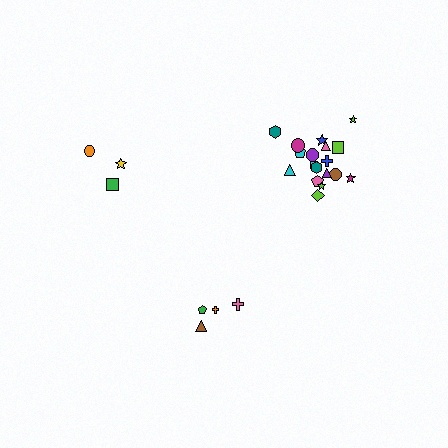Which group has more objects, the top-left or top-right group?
The top-right group.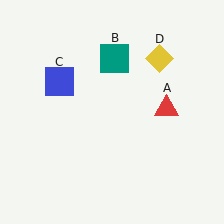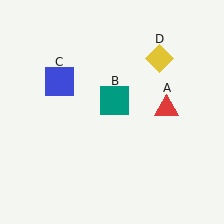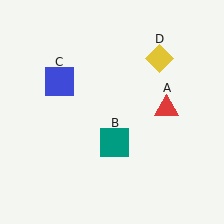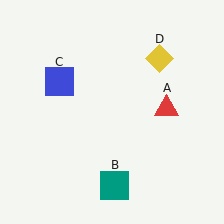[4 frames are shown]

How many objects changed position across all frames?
1 object changed position: teal square (object B).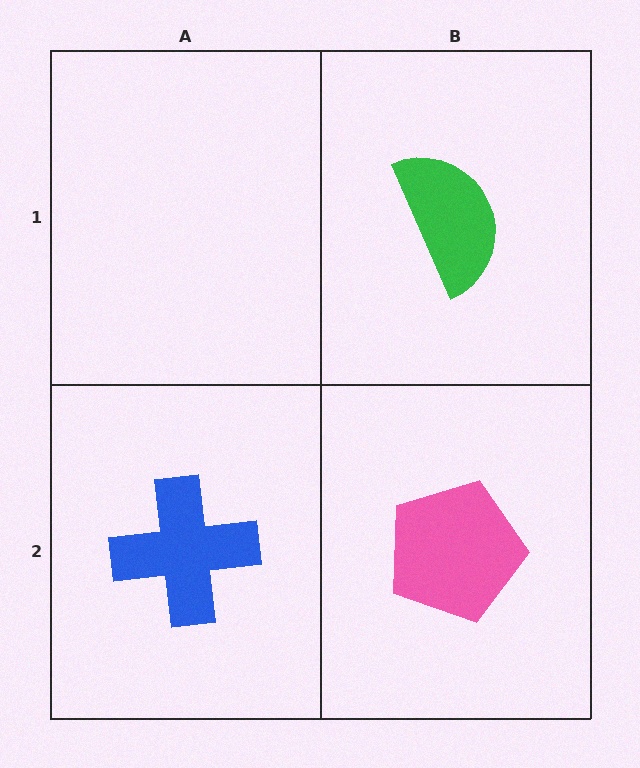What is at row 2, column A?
A blue cross.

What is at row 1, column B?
A green semicircle.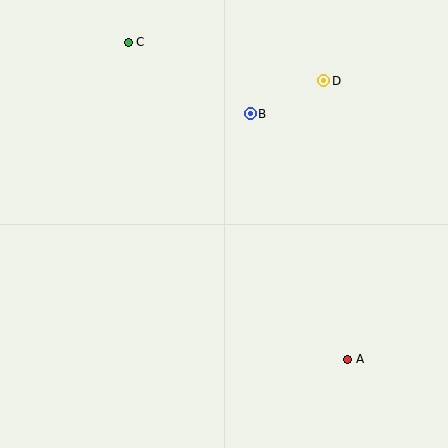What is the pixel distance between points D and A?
The distance between D and A is 279 pixels.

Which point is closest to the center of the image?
Point B at (250, 114) is closest to the center.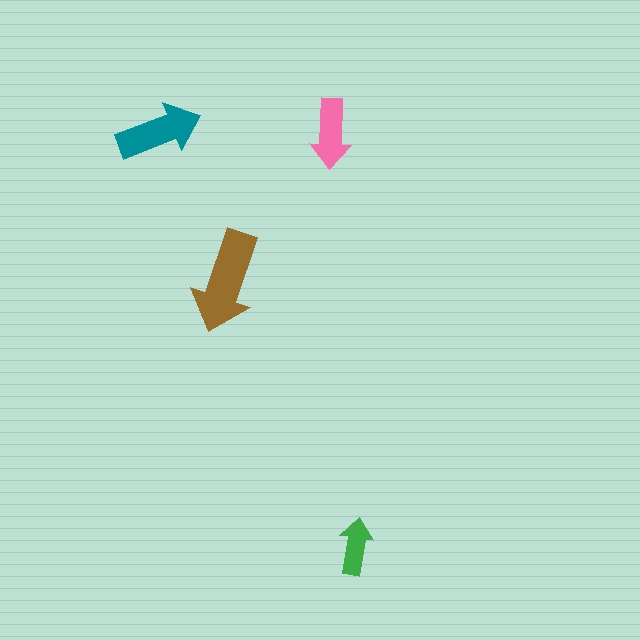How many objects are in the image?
There are 4 objects in the image.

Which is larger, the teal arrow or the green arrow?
The teal one.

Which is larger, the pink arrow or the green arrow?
The pink one.